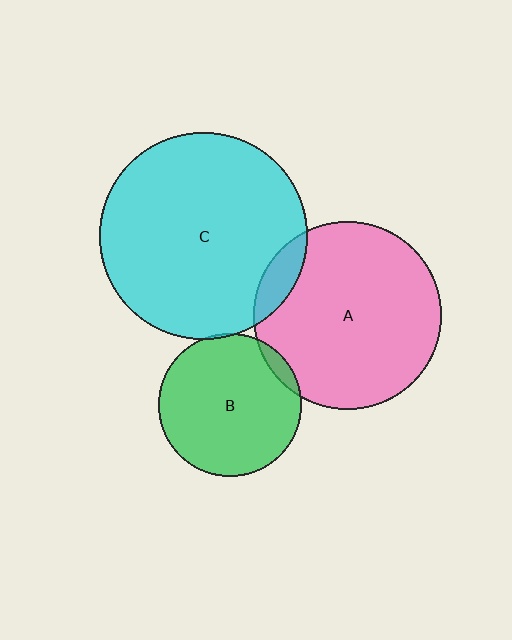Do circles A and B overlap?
Yes.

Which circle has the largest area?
Circle C (cyan).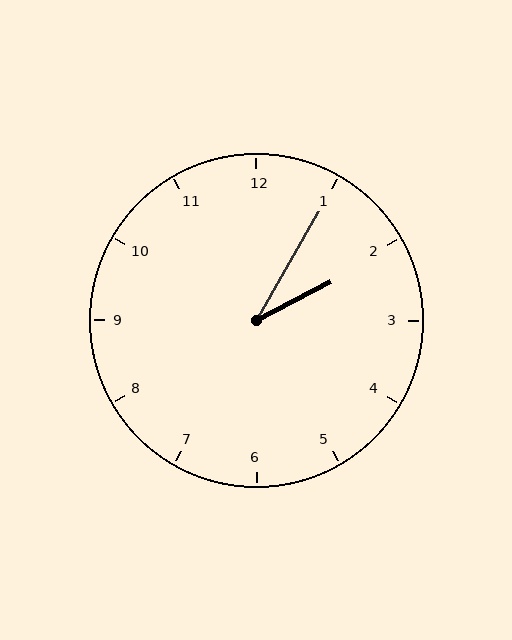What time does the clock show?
2:05.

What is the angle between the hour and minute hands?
Approximately 32 degrees.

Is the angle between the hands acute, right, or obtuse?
It is acute.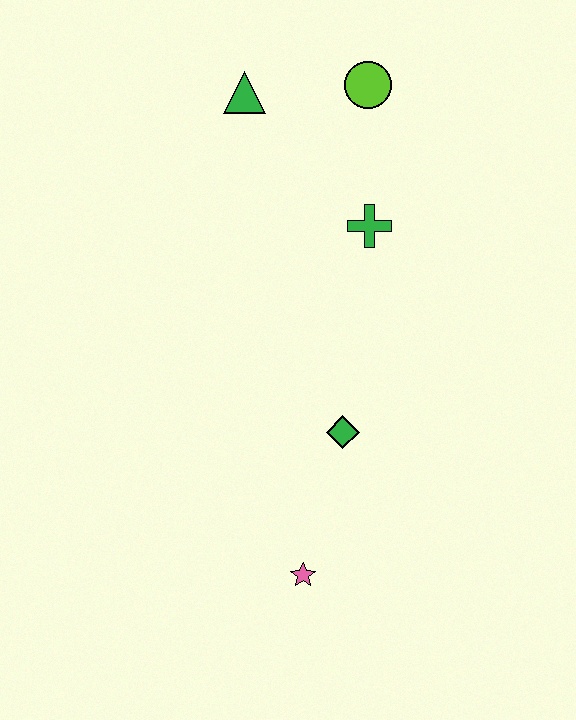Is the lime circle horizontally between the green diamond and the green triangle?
No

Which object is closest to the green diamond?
The pink star is closest to the green diamond.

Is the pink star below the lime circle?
Yes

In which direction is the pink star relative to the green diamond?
The pink star is below the green diamond.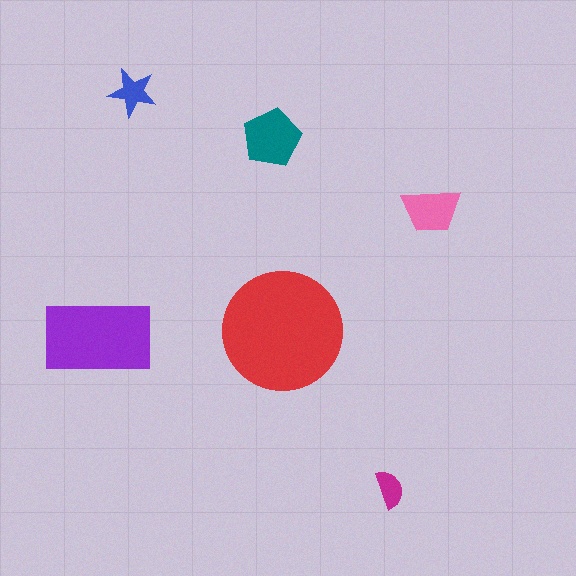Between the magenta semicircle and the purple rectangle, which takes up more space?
The purple rectangle.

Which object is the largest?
The red circle.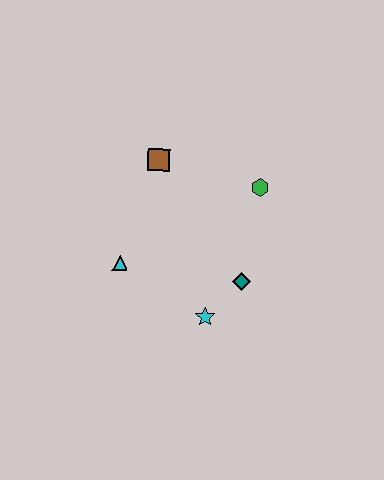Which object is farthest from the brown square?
The cyan star is farthest from the brown square.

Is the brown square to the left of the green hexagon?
Yes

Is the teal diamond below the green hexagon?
Yes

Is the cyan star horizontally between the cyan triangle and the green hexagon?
Yes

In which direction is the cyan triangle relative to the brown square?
The cyan triangle is below the brown square.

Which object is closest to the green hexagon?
The teal diamond is closest to the green hexagon.